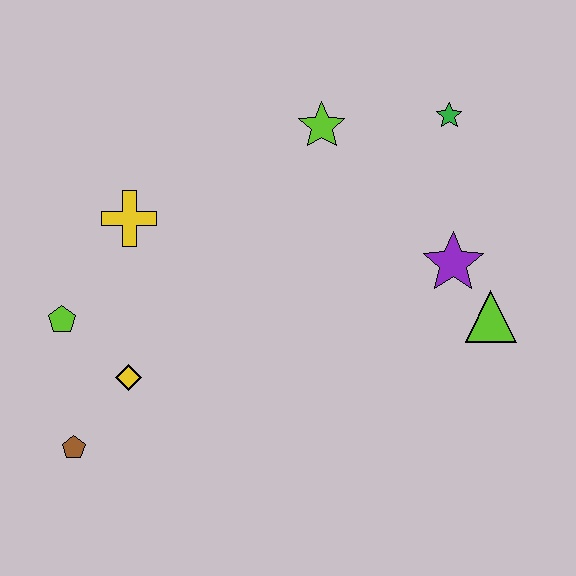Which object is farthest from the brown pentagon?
The green star is farthest from the brown pentagon.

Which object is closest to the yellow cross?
The lime pentagon is closest to the yellow cross.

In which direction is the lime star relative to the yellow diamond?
The lime star is above the yellow diamond.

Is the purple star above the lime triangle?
Yes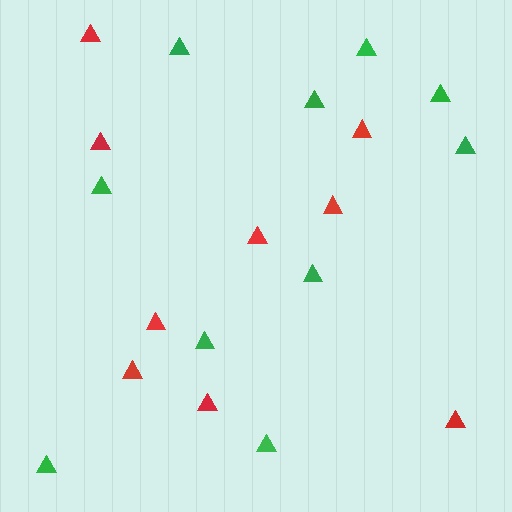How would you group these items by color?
There are 2 groups: one group of red triangles (9) and one group of green triangles (10).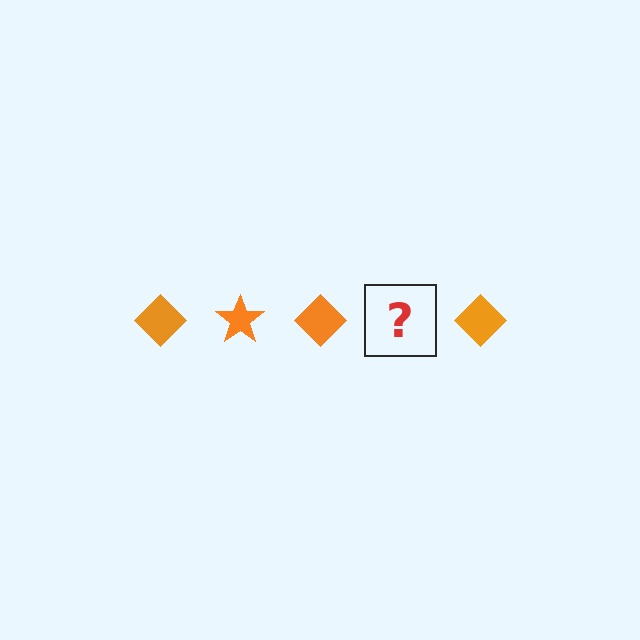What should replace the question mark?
The question mark should be replaced with an orange star.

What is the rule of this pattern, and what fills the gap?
The rule is that the pattern cycles through diamond, star shapes in orange. The gap should be filled with an orange star.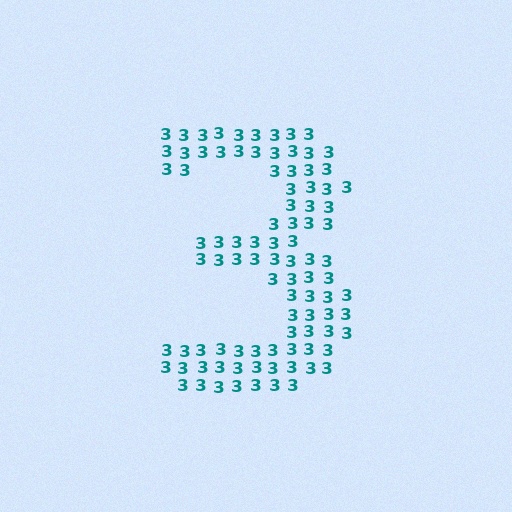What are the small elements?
The small elements are digit 3's.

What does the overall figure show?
The overall figure shows the digit 3.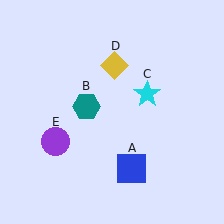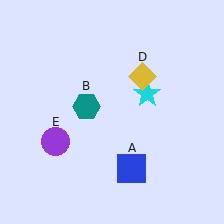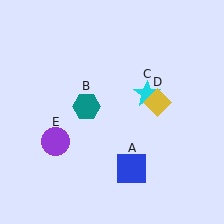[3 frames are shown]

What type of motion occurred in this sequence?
The yellow diamond (object D) rotated clockwise around the center of the scene.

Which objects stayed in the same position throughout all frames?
Blue square (object A) and teal hexagon (object B) and cyan star (object C) and purple circle (object E) remained stationary.